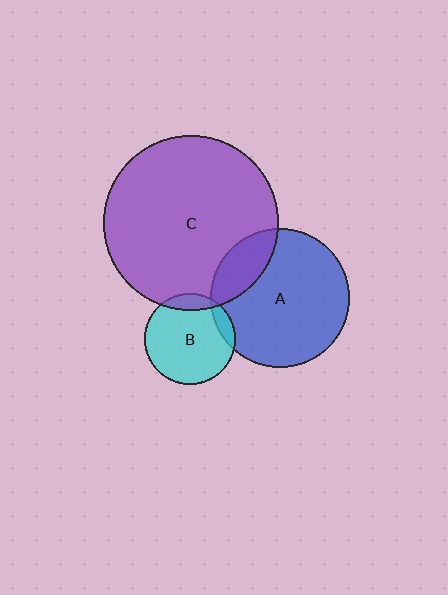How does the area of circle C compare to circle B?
Approximately 3.7 times.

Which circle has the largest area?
Circle C (purple).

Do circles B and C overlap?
Yes.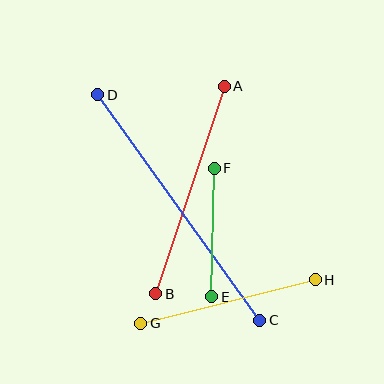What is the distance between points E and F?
The distance is approximately 129 pixels.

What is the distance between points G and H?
The distance is approximately 180 pixels.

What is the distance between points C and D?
The distance is approximately 277 pixels.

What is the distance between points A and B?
The distance is approximately 218 pixels.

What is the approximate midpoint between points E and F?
The midpoint is at approximately (213, 232) pixels.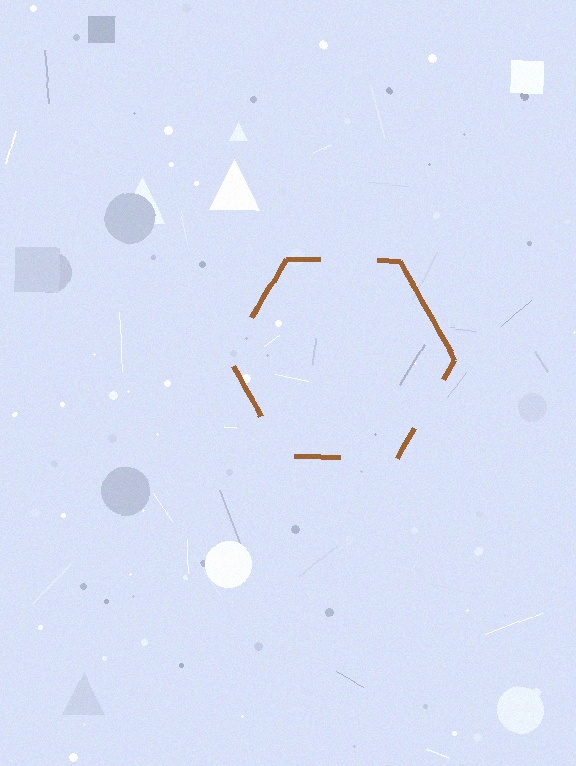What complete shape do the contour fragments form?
The contour fragments form a hexagon.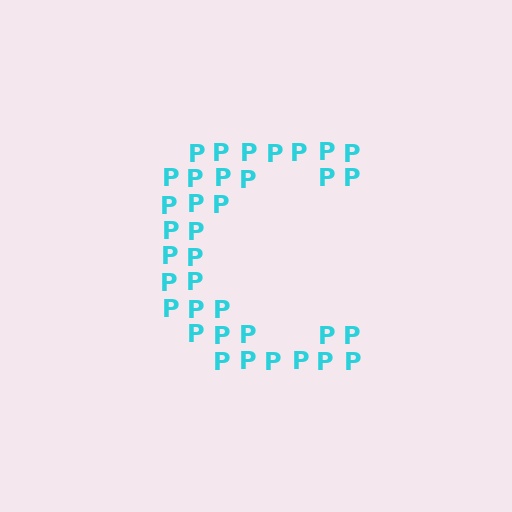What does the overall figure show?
The overall figure shows the letter C.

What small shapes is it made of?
It is made of small letter P's.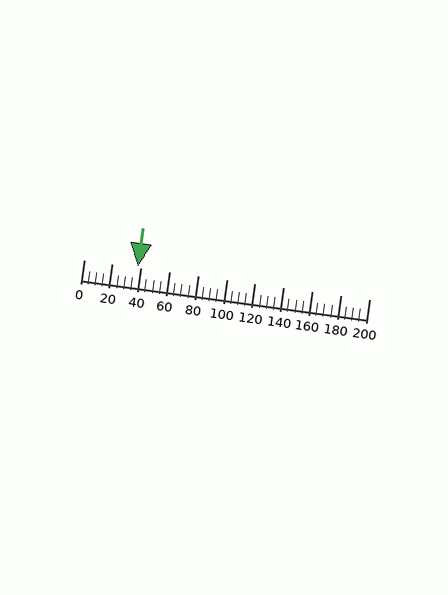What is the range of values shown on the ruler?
The ruler shows values from 0 to 200.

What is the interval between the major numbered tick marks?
The major tick marks are spaced 20 units apart.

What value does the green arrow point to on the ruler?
The green arrow points to approximately 38.